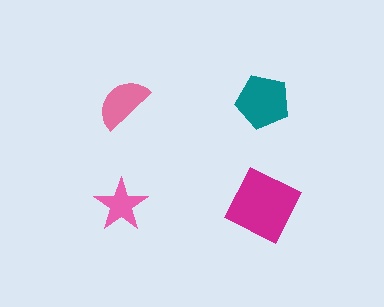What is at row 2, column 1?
A pink star.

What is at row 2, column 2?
A magenta square.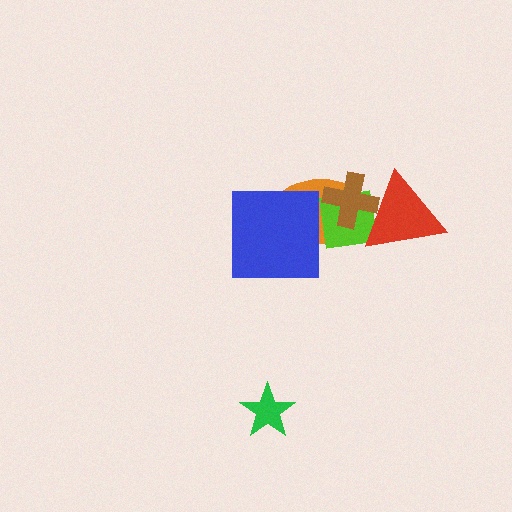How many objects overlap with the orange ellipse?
4 objects overlap with the orange ellipse.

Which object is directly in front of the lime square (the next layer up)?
The red triangle is directly in front of the lime square.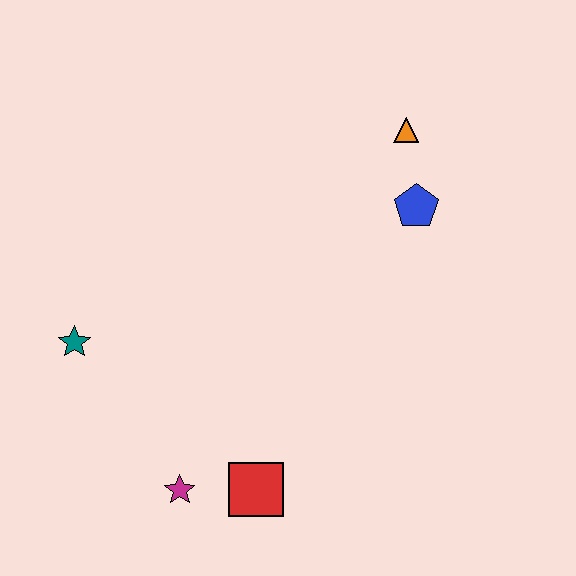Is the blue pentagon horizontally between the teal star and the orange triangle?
No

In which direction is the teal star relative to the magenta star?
The teal star is above the magenta star.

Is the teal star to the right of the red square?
No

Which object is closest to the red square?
The magenta star is closest to the red square.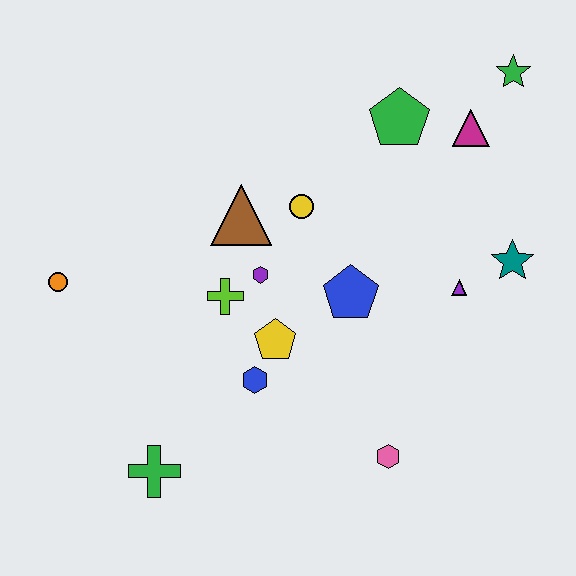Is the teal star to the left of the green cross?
No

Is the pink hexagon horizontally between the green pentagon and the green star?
No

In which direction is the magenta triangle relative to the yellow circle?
The magenta triangle is to the right of the yellow circle.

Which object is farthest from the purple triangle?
The orange circle is farthest from the purple triangle.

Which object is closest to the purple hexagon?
The lime cross is closest to the purple hexagon.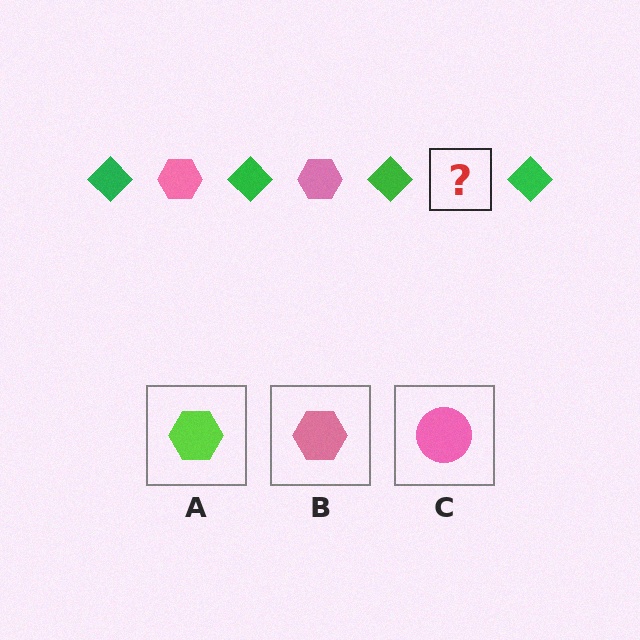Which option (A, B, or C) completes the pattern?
B.